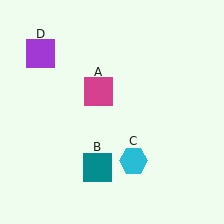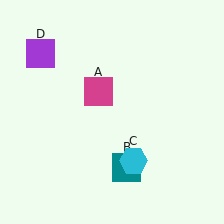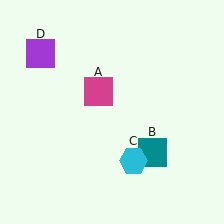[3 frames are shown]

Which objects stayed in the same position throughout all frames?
Magenta square (object A) and cyan hexagon (object C) and purple square (object D) remained stationary.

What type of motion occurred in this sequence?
The teal square (object B) rotated counterclockwise around the center of the scene.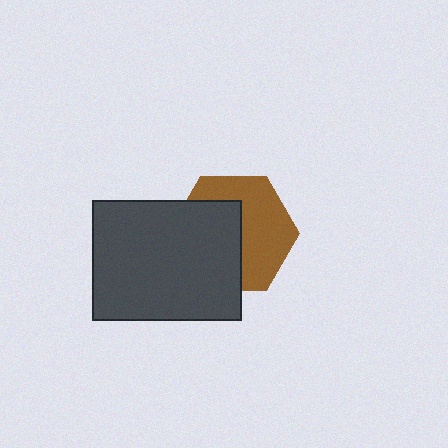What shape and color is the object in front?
The object in front is a dark gray rectangle.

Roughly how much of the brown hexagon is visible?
About half of it is visible (roughly 52%).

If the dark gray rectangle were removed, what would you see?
You would see the complete brown hexagon.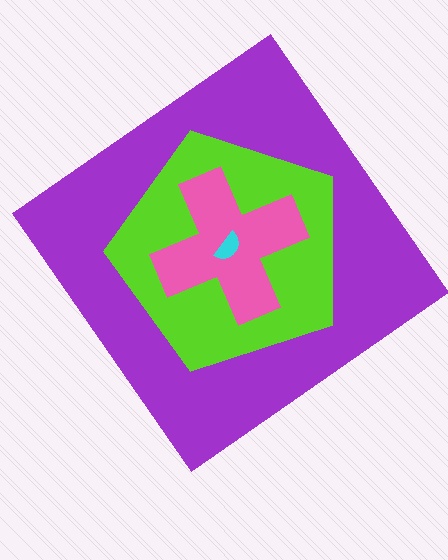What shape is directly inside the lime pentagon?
The pink cross.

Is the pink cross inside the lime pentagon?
Yes.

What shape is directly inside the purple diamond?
The lime pentagon.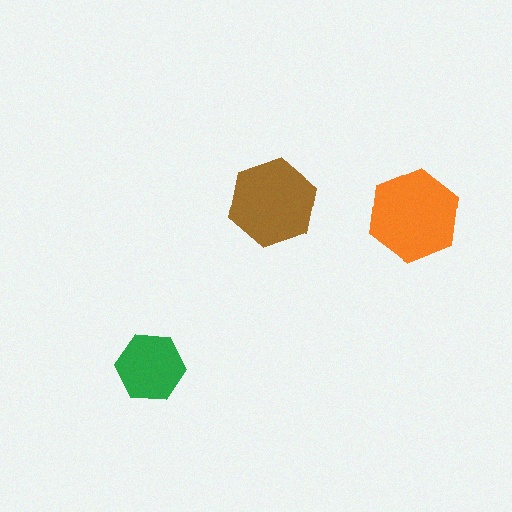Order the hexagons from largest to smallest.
the orange one, the brown one, the green one.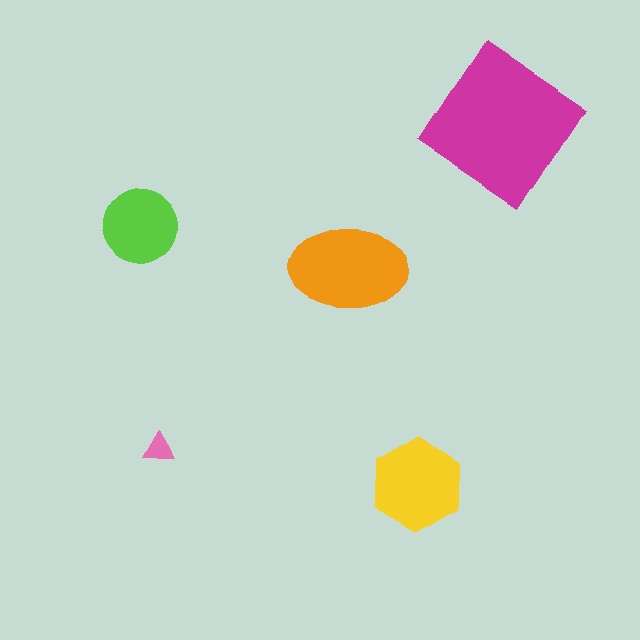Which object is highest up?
The magenta diamond is topmost.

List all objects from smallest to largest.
The pink triangle, the lime circle, the yellow hexagon, the orange ellipse, the magenta diamond.